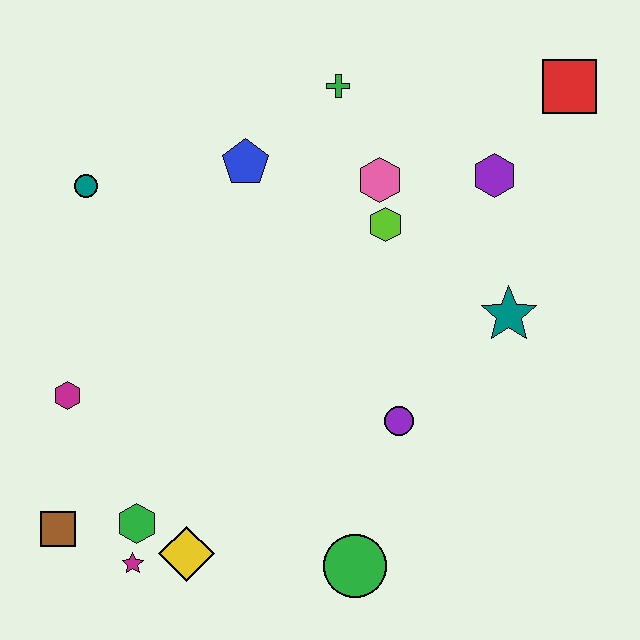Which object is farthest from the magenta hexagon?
The red square is farthest from the magenta hexagon.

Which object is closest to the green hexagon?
The magenta star is closest to the green hexagon.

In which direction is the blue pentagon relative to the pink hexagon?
The blue pentagon is to the left of the pink hexagon.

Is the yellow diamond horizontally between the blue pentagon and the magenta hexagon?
Yes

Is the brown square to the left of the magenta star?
Yes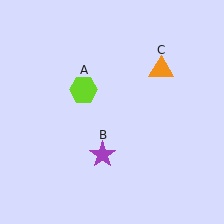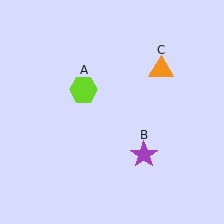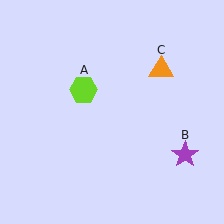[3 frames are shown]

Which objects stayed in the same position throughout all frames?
Lime hexagon (object A) and orange triangle (object C) remained stationary.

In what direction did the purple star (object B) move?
The purple star (object B) moved right.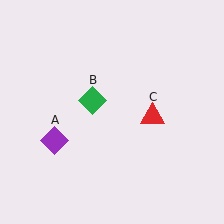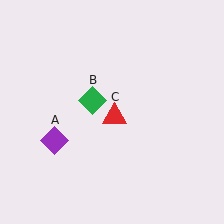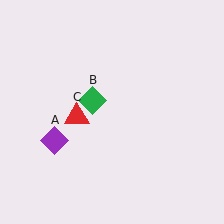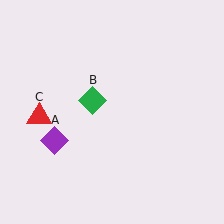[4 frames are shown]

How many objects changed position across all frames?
1 object changed position: red triangle (object C).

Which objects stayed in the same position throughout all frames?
Purple diamond (object A) and green diamond (object B) remained stationary.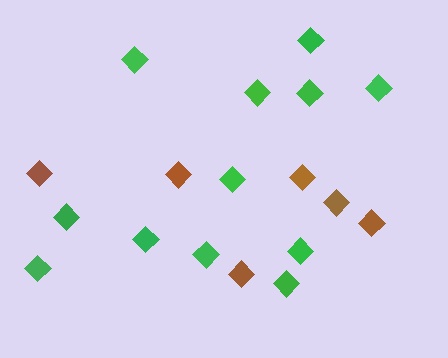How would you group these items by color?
There are 2 groups: one group of brown diamonds (6) and one group of green diamonds (12).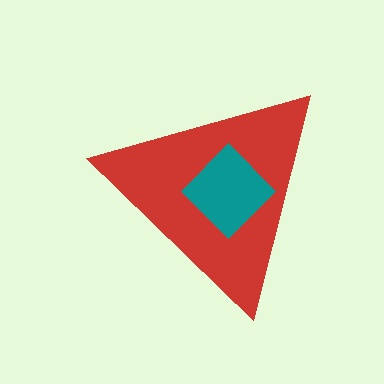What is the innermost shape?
The teal diamond.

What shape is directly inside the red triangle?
The teal diamond.